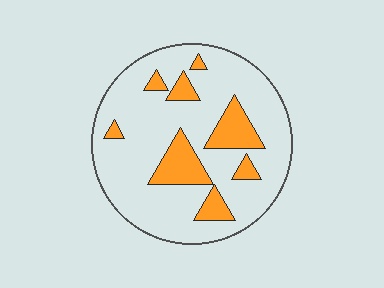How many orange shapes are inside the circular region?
8.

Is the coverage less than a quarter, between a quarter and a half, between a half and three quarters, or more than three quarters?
Less than a quarter.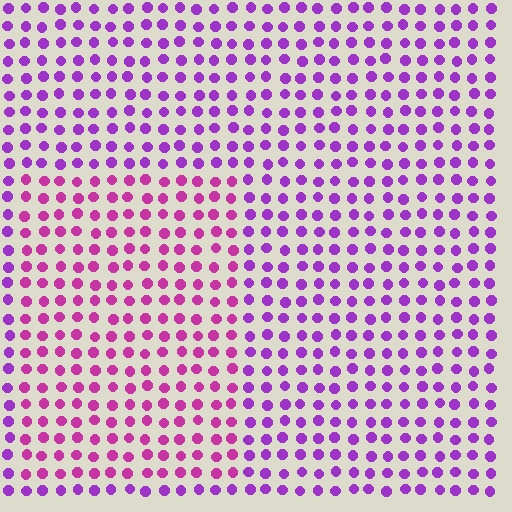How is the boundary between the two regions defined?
The boundary is defined purely by a slight shift in hue (about 31 degrees). Spacing, size, and orientation are identical on both sides.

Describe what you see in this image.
The image is filled with small purple elements in a uniform arrangement. A rectangle-shaped region is visible where the elements are tinted to a slightly different hue, forming a subtle color boundary.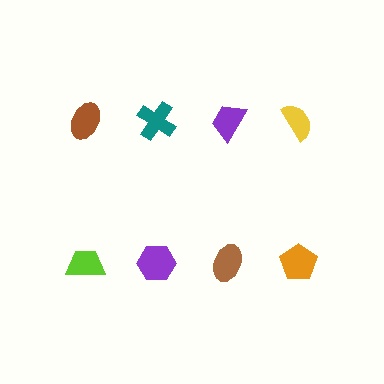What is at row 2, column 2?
A purple hexagon.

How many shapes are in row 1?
4 shapes.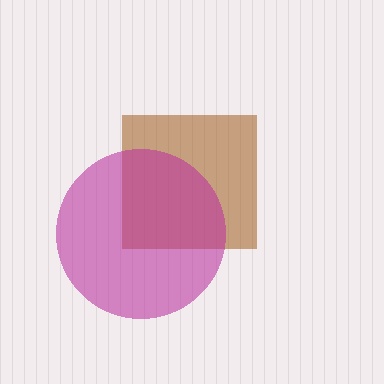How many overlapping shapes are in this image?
There are 2 overlapping shapes in the image.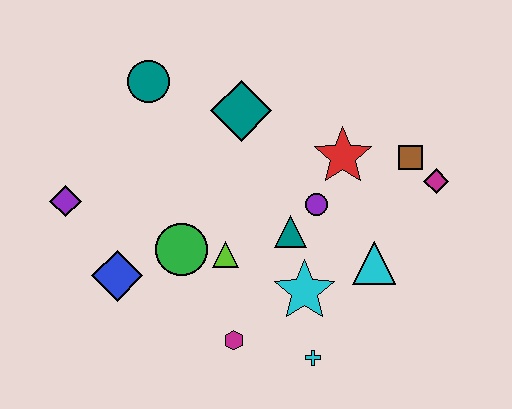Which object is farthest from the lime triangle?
The magenta diamond is farthest from the lime triangle.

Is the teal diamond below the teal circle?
Yes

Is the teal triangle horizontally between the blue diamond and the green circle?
No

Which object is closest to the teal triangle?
The purple circle is closest to the teal triangle.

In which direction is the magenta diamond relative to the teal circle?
The magenta diamond is to the right of the teal circle.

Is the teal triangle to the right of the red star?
No